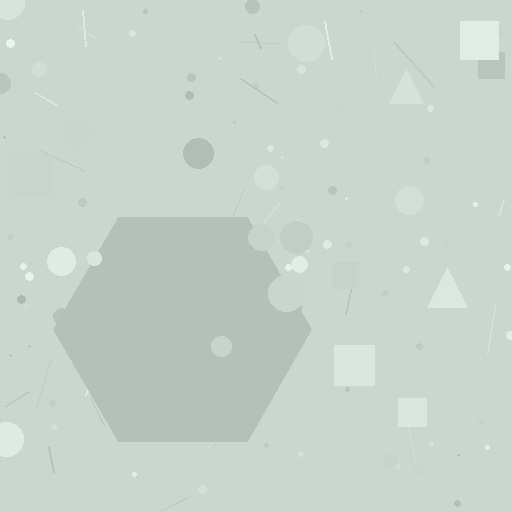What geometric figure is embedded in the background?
A hexagon is embedded in the background.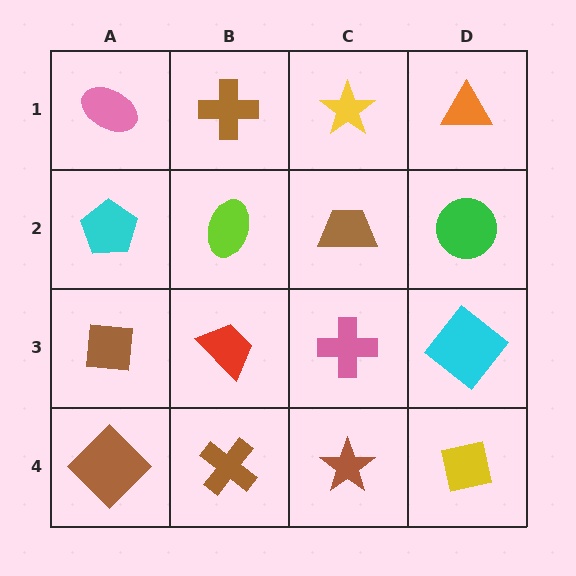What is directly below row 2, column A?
A brown square.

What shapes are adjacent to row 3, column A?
A cyan pentagon (row 2, column A), a brown diamond (row 4, column A), a red trapezoid (row 3, column B).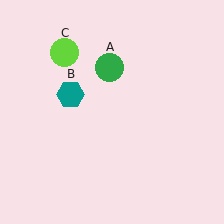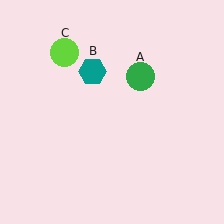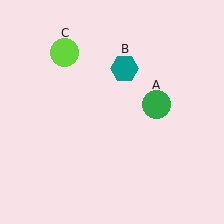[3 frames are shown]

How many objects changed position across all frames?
2 objects changed position: green circle (object A), teal hexagon (object B).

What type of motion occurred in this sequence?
The green circle (object A), teal hexagon (object B) rotated clockwise around the center of the scene.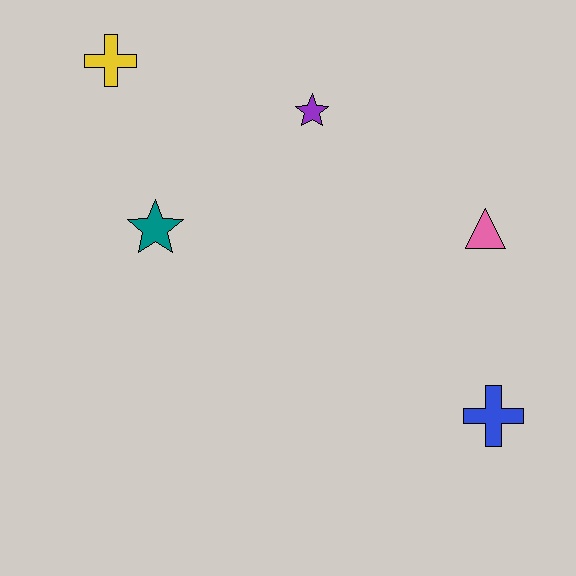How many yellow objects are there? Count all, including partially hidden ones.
There is 1 yellow object.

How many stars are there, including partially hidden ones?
There are 2 stars.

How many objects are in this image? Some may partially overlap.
There are 5 objects.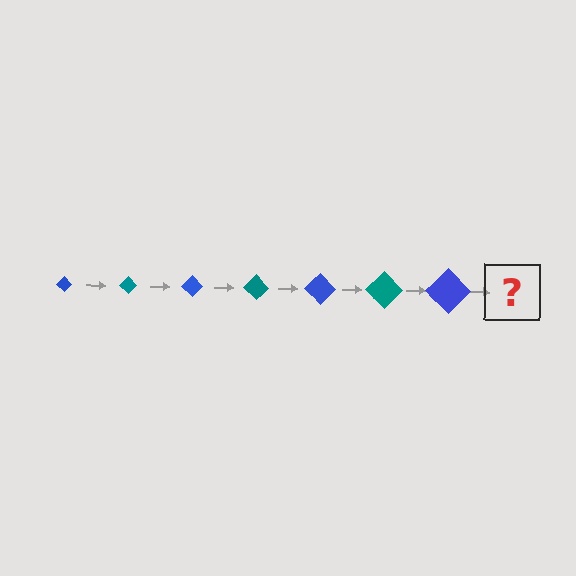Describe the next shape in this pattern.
It should be a teal diamond, larger than the previous one.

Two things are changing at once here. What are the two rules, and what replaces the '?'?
The two rules are that the diamond grows larger each step and the color cycles through blue and teal. The '?' should be a teal diamond, larger than the previous one.